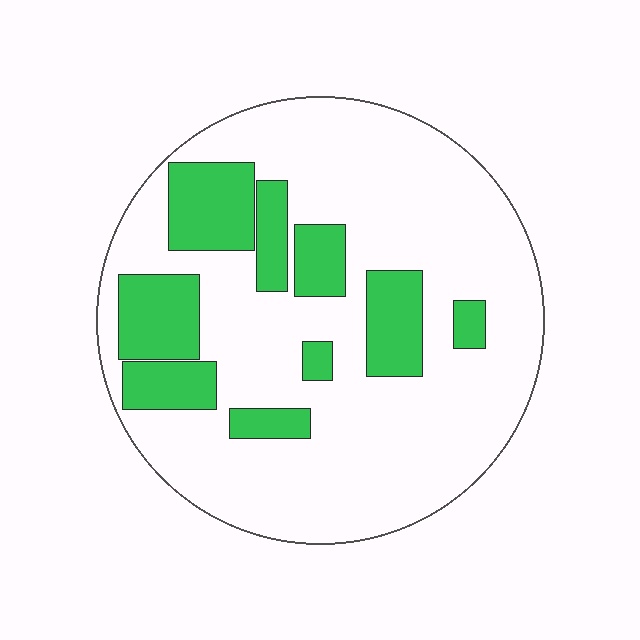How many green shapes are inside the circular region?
9.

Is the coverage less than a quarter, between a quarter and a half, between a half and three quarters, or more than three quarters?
Less than a quarter.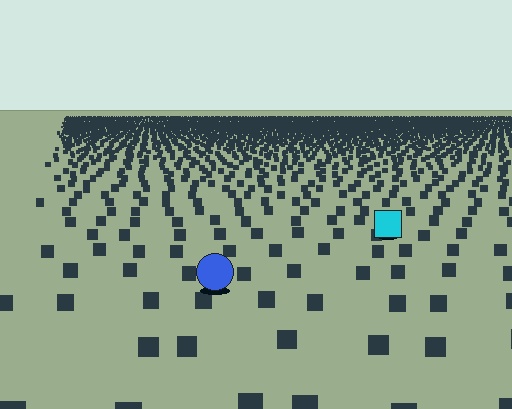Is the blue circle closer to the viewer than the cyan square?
Yes. The blue circle is closer — you can tell from the texture gradient: the ground texture is coarser near it.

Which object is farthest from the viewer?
The cyan square is farthest from the viewer. It appears smaller and the ground texture around it is denser.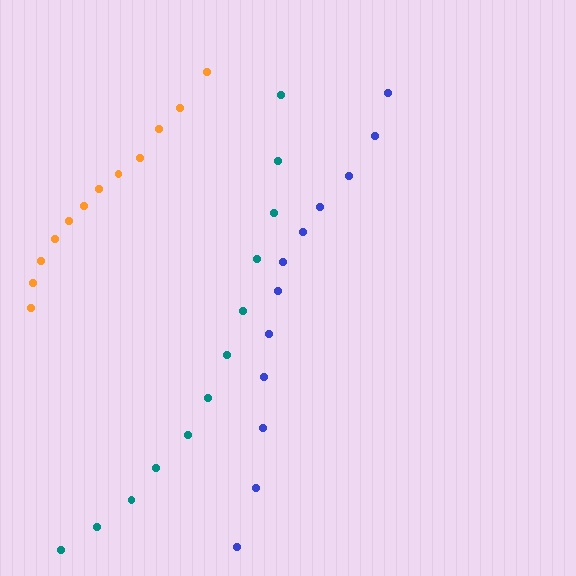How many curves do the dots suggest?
There are 3 distinct paths.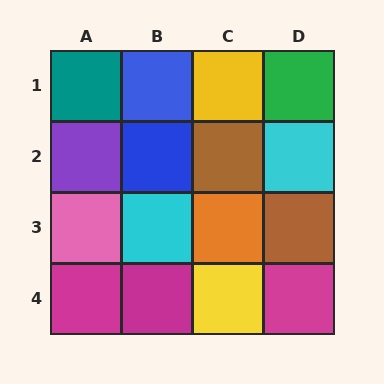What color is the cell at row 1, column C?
Yellow.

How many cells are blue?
2 cells are blue.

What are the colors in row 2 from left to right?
Purple, blue, brown, cyan.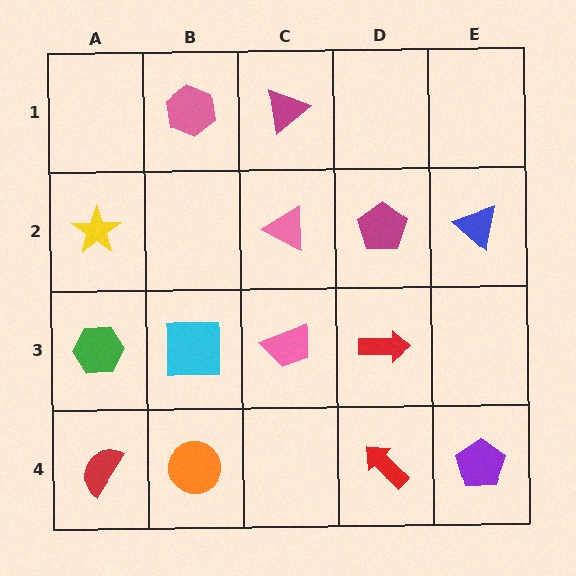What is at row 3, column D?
A red arrow.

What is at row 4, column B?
An orange circle.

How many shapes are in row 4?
4 shapes.